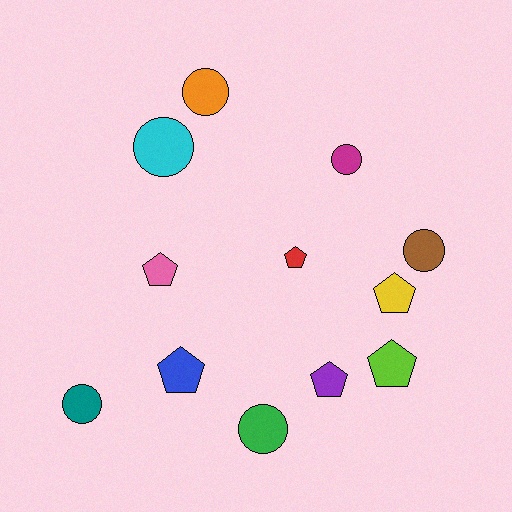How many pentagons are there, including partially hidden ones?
There are 6 pentagons.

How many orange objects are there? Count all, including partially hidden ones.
There is 1 orange object.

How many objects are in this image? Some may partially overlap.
There are 12 objects.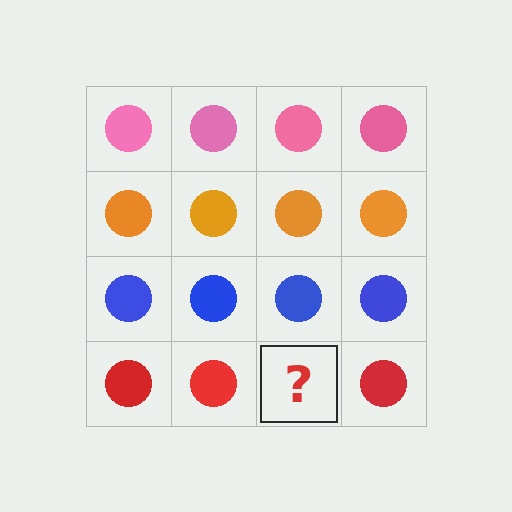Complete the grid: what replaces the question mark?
The question mark should be replaced with a red circle.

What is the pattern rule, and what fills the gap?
The rule is that each row has a consistent color. The gap should be filled with a red circle.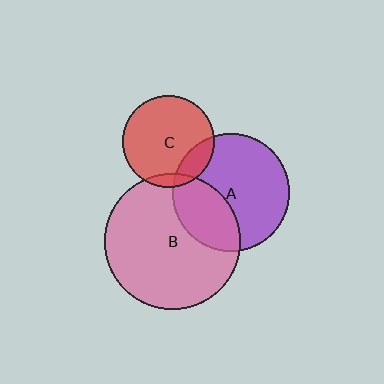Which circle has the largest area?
Circle B (pink).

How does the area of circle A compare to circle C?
Approximately 1.6 times.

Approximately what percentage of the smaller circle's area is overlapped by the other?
Approximately 10%.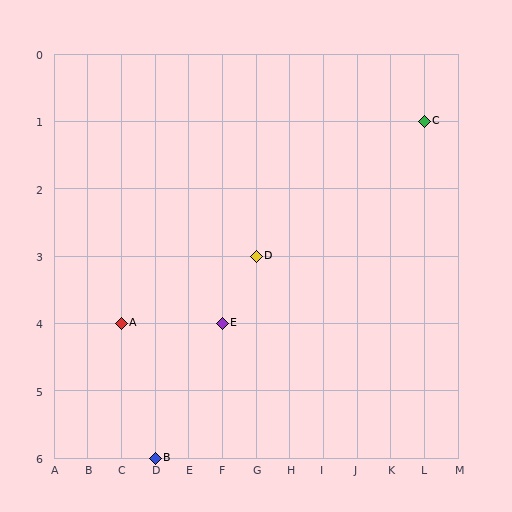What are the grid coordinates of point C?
Point C is at grid coordinates (L, 1).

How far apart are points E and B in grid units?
Points E and B are 2 columns and 2 rows apart (about 2.8 grid units diagonally).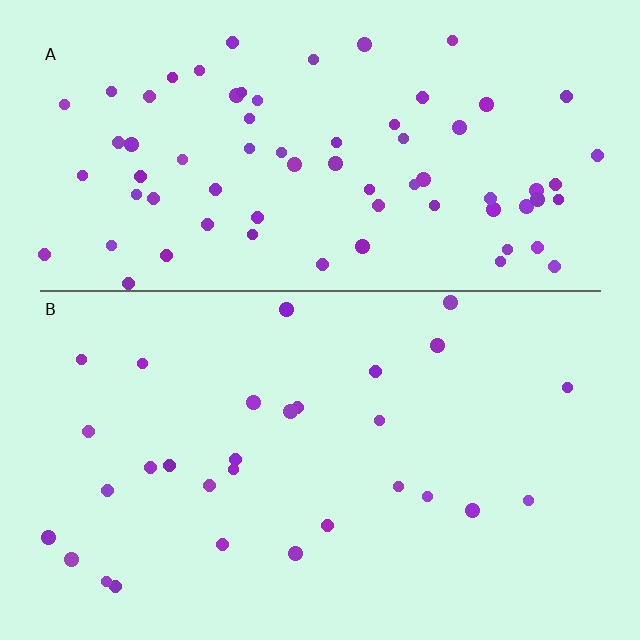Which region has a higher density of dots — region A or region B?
A (the top).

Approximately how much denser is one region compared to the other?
Approximately 2.5× — region A over region B.